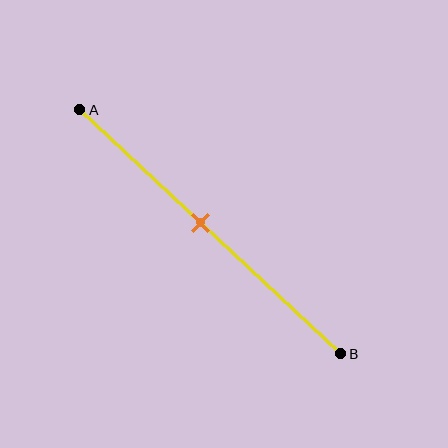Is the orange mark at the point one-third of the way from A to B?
No, the mark is at about 45% from A, not at the 33% one-third point.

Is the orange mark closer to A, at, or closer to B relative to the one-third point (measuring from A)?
The orange mark is closer to point B than the one-third point of segment AB.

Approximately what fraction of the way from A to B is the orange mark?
The orange mark is approximately 45% of the way from A to B.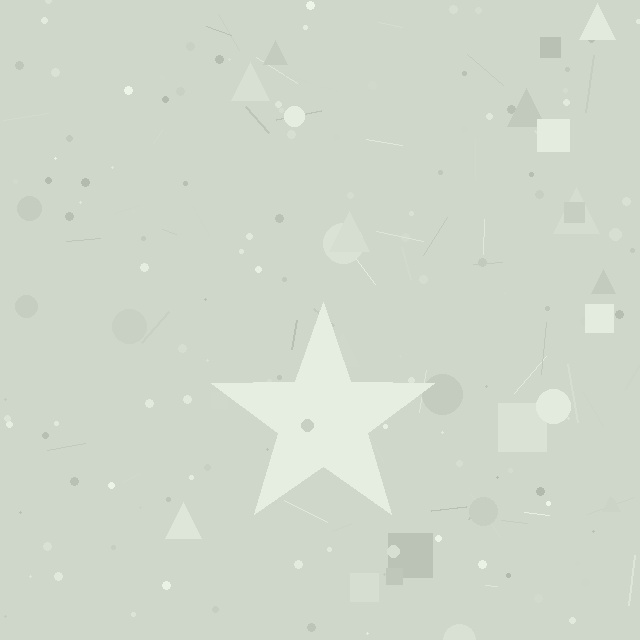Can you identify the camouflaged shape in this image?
The camouflaged shape is a star.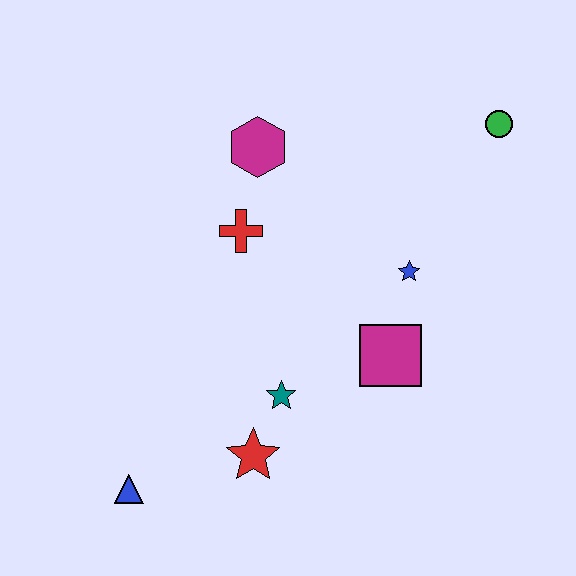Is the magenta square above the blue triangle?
Yes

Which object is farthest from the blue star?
The blue triangle is farthest from the blue star.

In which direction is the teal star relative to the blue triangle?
The teal star is to the right of the blue triangle.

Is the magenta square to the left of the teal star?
No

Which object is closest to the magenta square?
The blue star is closest to the magenta square.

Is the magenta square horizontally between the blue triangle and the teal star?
No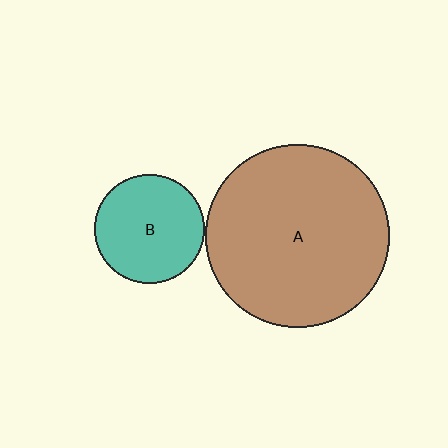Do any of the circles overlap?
No, none of the circles overlap.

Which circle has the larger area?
Circle A (brown).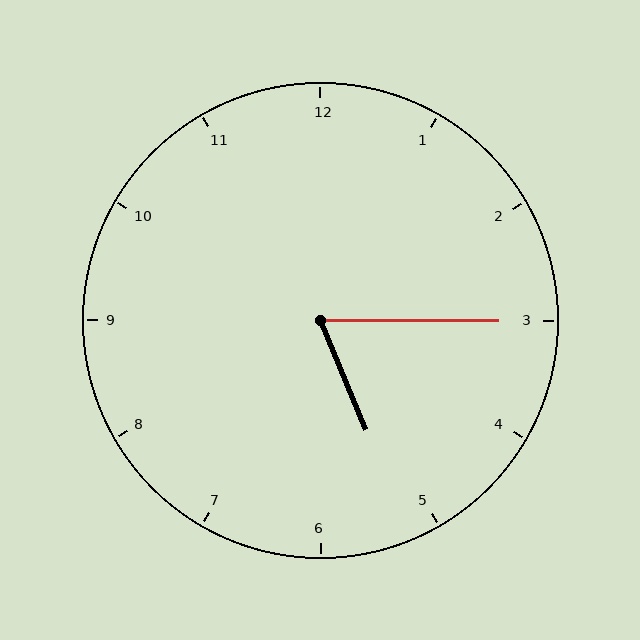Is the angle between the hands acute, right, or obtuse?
It is acute.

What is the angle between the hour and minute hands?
Approximately 68 degrees.